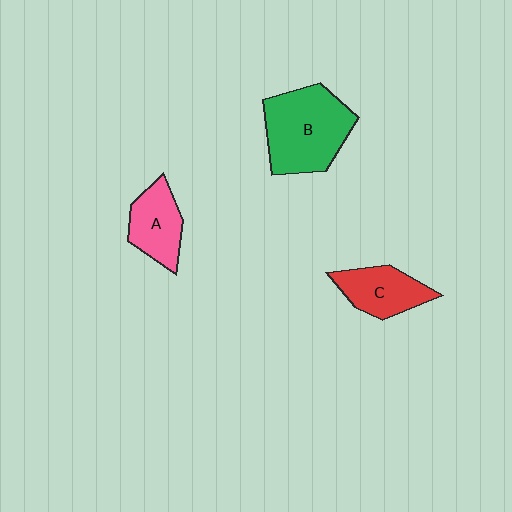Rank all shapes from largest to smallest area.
From largest to smallest: B (green), C (red), A (pink).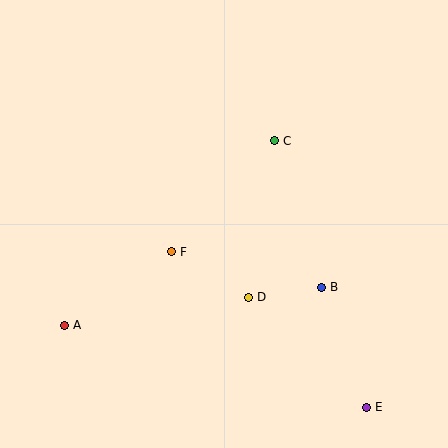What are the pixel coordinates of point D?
Point D is at (249, 297).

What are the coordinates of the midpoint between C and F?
The midpoint between C and F is at (223, 196).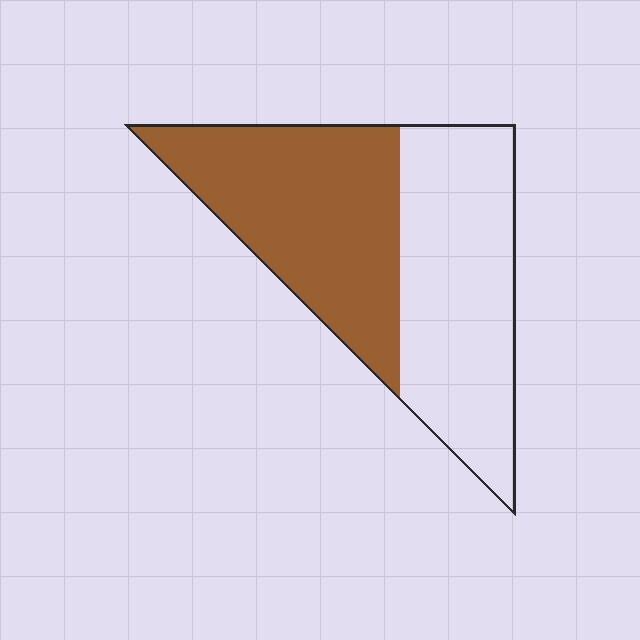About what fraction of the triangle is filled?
About one half (1/2).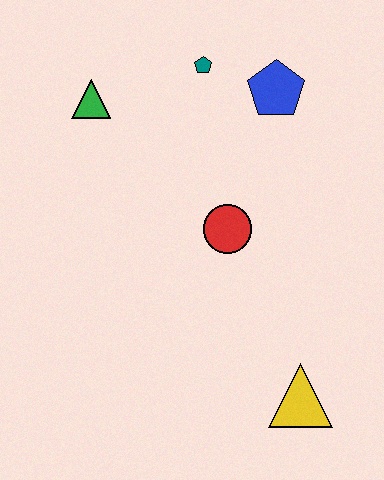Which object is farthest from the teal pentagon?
The yellow triangle is farthest from the teal pentagon.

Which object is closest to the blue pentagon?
The teal pentagon is closest to the blue pentagon.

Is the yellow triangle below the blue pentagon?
Yes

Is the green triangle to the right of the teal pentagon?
No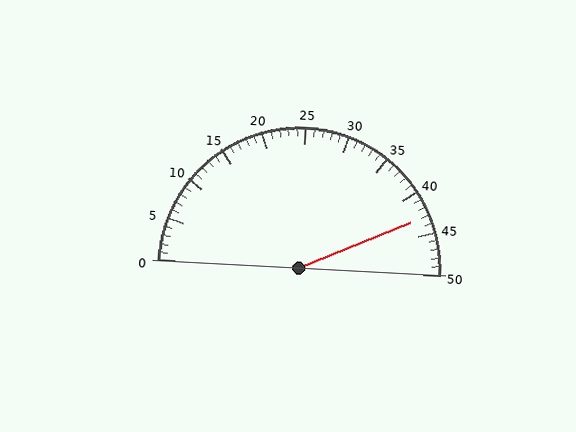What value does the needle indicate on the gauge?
The needle indicates approximately 43.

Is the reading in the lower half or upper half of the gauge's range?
The reading is in the upper half of the range (0 to 50).